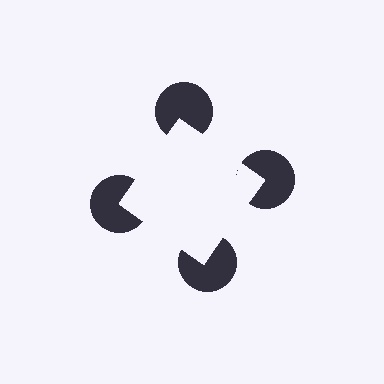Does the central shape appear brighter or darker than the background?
It typically appears slightly brighter than the background, even though no actual brightness change is drawn.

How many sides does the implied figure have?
4 sides.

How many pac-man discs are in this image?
There are 4 — one at each vertex of the illusory square.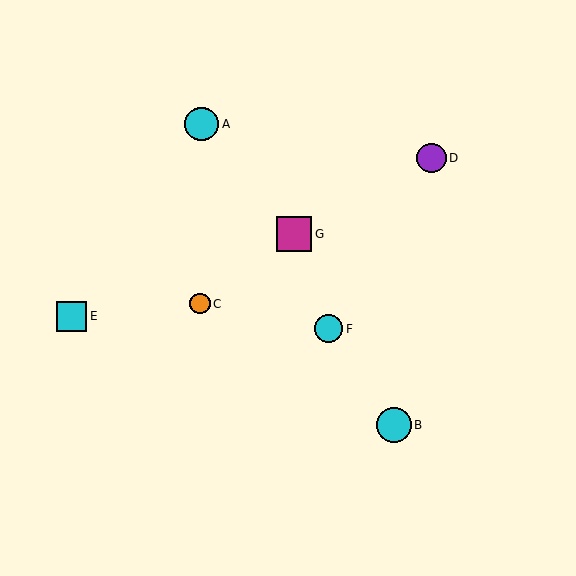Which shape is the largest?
The cyan circle (labeled B) is the largest.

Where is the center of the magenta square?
The center of the magenta square is at (294, 234).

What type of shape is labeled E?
Shape E is a cyan square.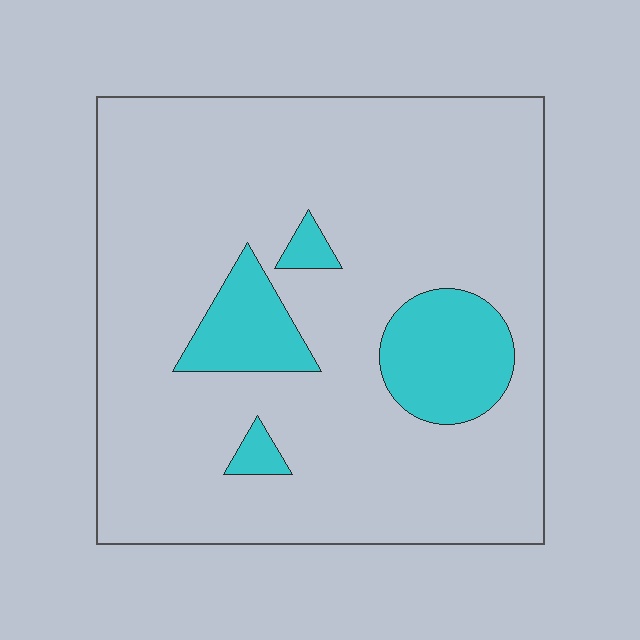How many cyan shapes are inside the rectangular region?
4.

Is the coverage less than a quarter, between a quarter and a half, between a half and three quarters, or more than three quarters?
Less than a quarter.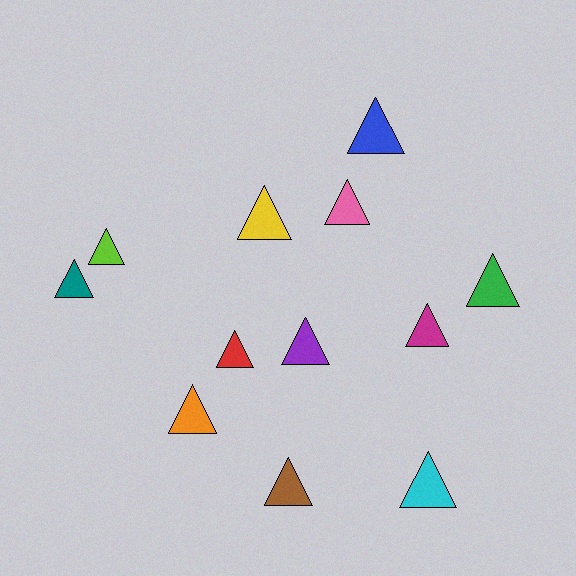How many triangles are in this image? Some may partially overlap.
There are 12 triangles.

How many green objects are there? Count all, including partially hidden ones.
There is 1 green object.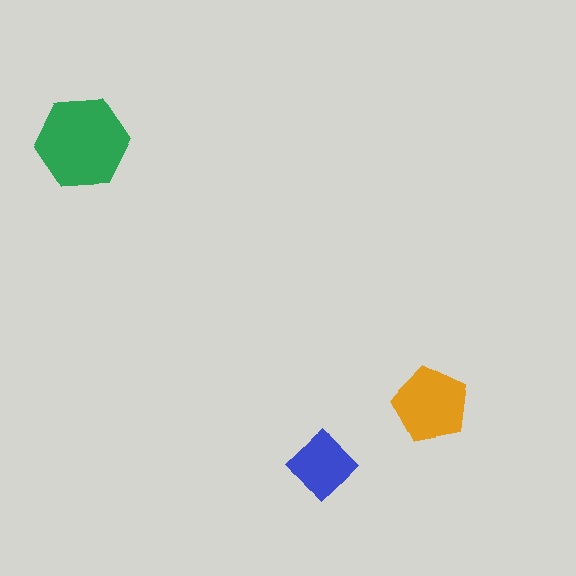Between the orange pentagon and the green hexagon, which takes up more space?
The green hexagon.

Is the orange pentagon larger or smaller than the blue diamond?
Larger.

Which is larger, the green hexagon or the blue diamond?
The green hexagon.